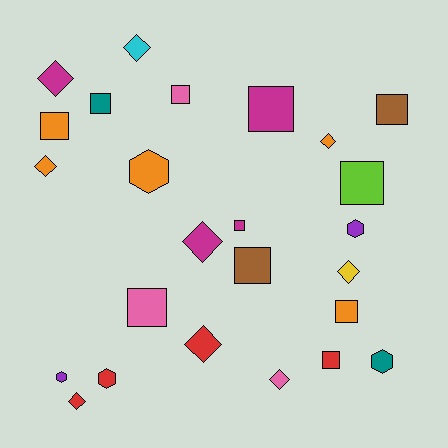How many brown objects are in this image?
There are 2 brown objects.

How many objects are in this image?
There are 25 objects.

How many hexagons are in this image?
There are 5 hexagons.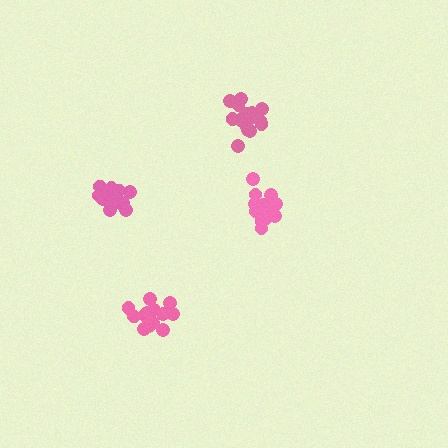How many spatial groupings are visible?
There are 4 spatial groupings.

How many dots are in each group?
Group 1: 18 dots, Group 2: 18 dots, Group 3: 16 dots, Group 4: 16 dots (68 total).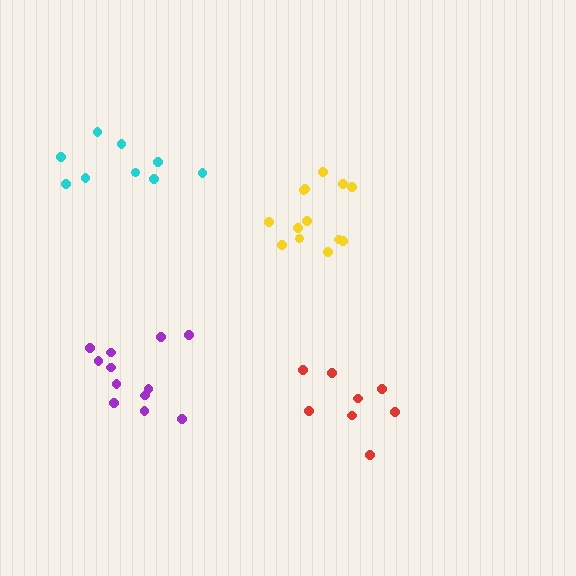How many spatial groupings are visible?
There are 4 spatial groupings.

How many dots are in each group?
Group 1: 13 dots, Group 2: 8 dots, Group 3: 12 dots, Group 4: 9 dots (42 total).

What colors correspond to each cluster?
The clusters are colored: yellow, red, purple, cyan.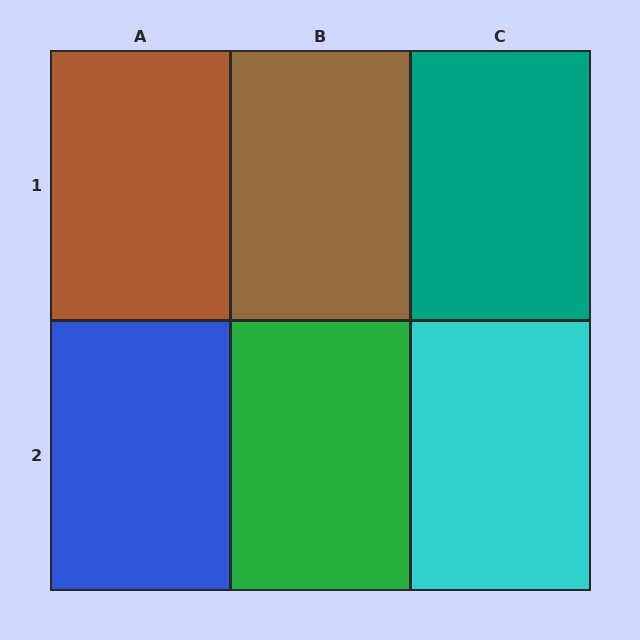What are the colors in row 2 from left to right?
Blue, green, cyan.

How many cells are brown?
2 cells are brown.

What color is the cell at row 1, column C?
Teal.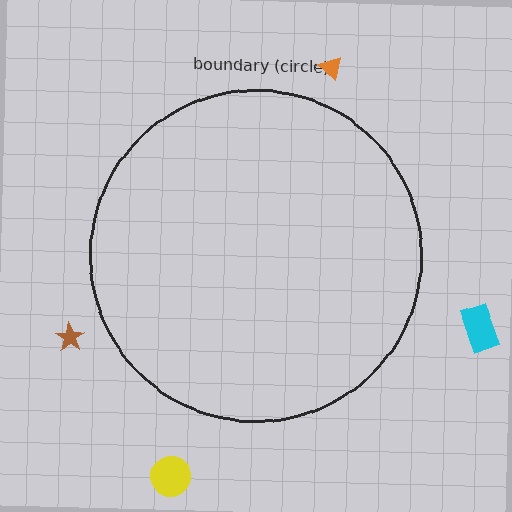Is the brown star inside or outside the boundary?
Outside.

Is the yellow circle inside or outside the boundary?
Outside.